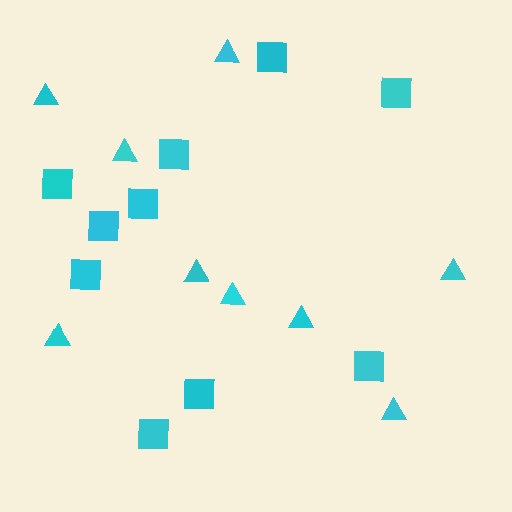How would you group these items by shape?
There are 2 groups: one group of triangles (9) and one group of squares (10).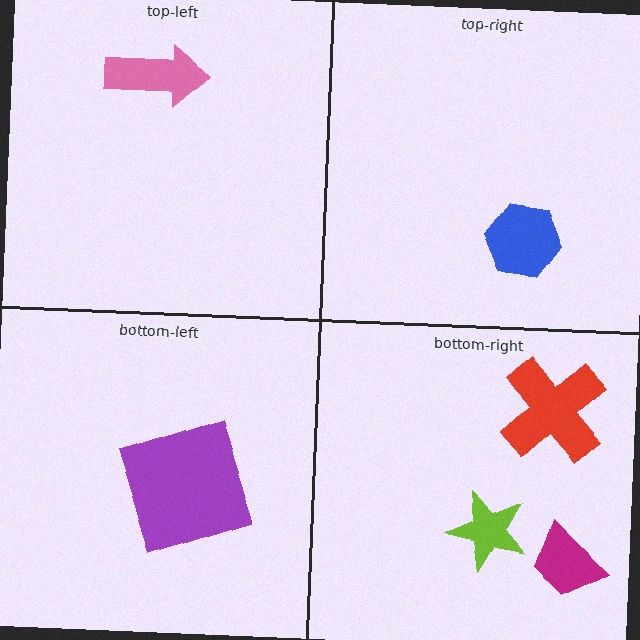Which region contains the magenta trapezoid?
The bottom-right region.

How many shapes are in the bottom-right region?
3.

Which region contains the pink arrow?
The top-left region.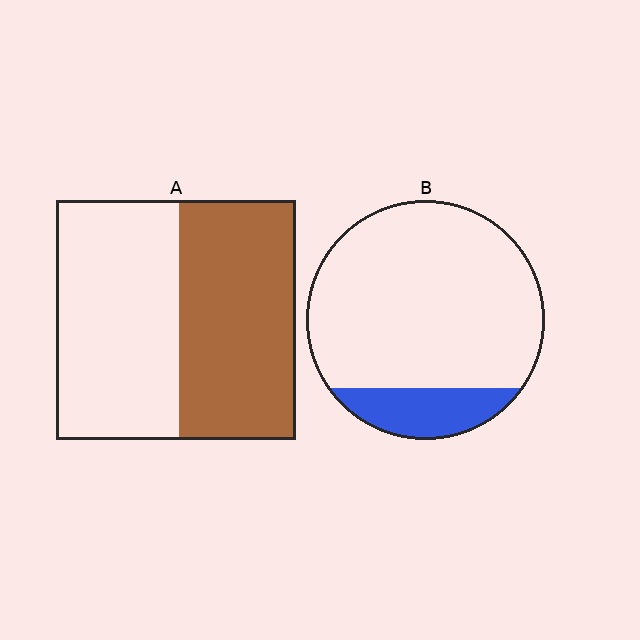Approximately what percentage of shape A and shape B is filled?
A is approximately 50% and B is approximately 15%.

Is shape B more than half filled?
No.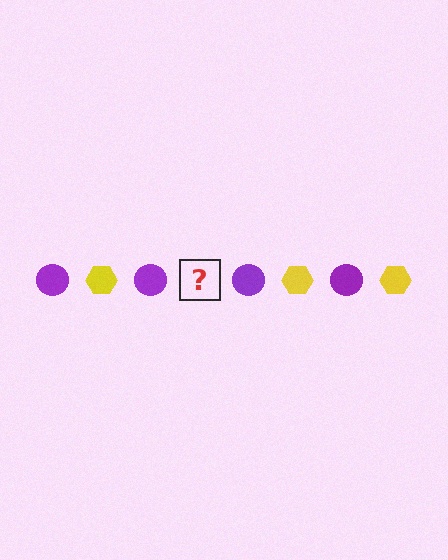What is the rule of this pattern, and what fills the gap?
The rule is that the pattern alternates between purple circle and yellow hexagon. The gap should be filled with a yellow hexagon.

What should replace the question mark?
The question mark should be replaced with a yellow hexagon.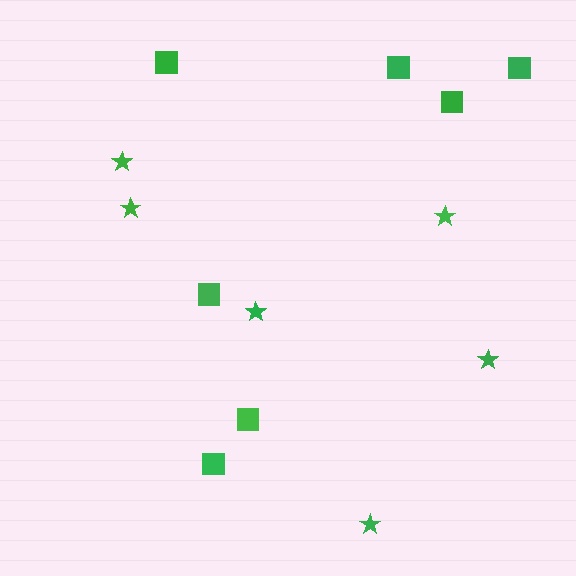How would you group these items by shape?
There are 2 groups: one group of squares (7) and one group of stars (6).